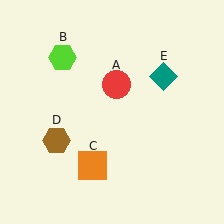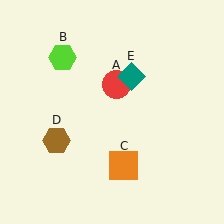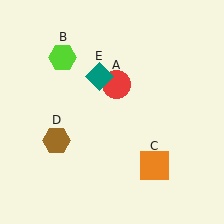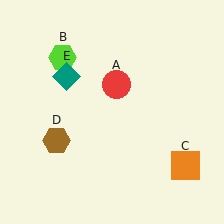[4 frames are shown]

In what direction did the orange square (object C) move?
The orange square (object C) moved right.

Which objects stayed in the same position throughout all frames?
Red circle (object A) and lime hexagon (object B) and brown hexagon (object D) remained stationary.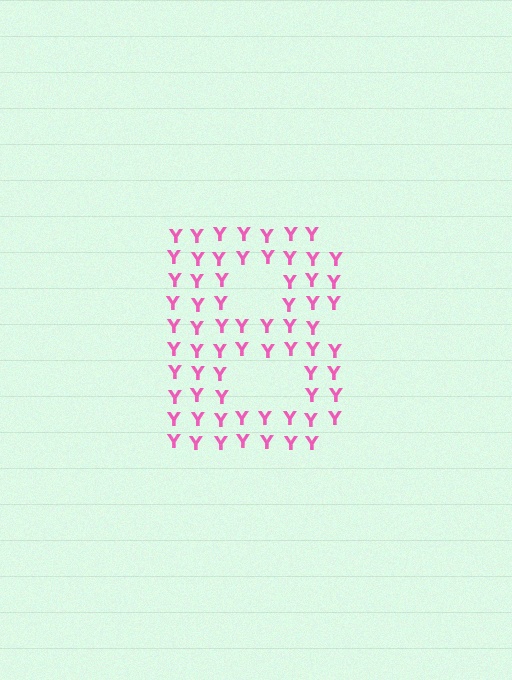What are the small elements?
The small elements are letter Y's.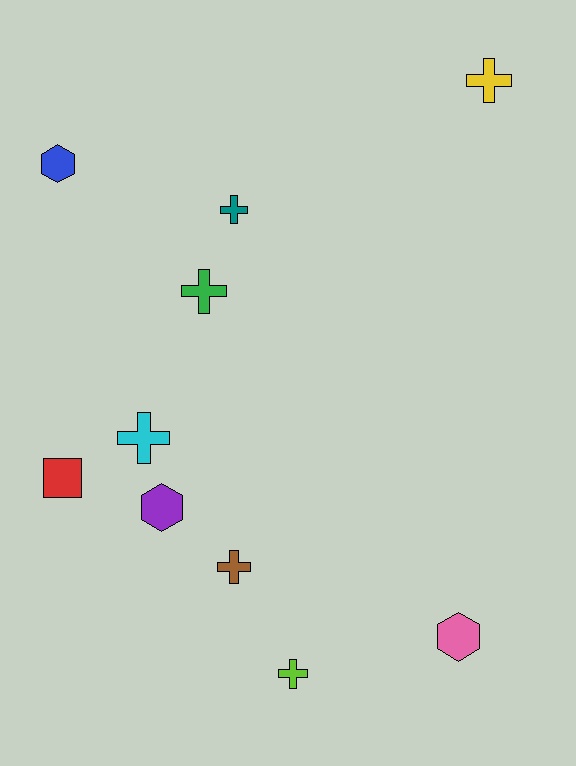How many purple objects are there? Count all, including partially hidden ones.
There is 1 purple object.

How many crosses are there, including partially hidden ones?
There are 6 crosses.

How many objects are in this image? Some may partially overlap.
There are 10 objects.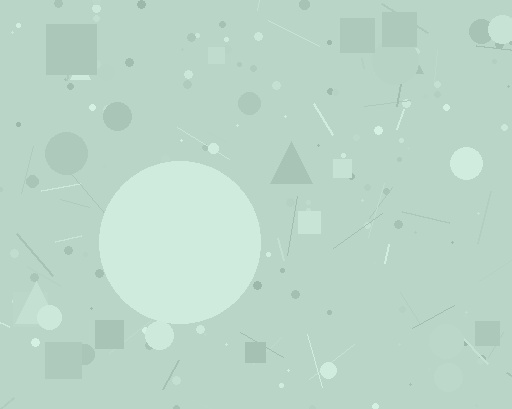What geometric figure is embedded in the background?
A circle is embedded in the background.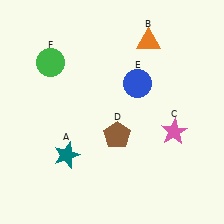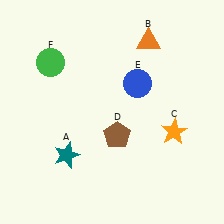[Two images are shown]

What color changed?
The star (C) changed from pink in Image 1 to orange in Image 2.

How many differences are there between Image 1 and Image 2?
There is 1 difference between the two images.